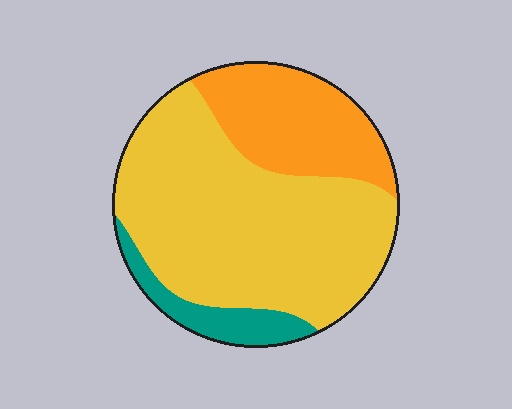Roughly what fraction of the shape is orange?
Orange covers about 25% of the shape.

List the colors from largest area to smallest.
From largest to smallest: yellow, orange, teal.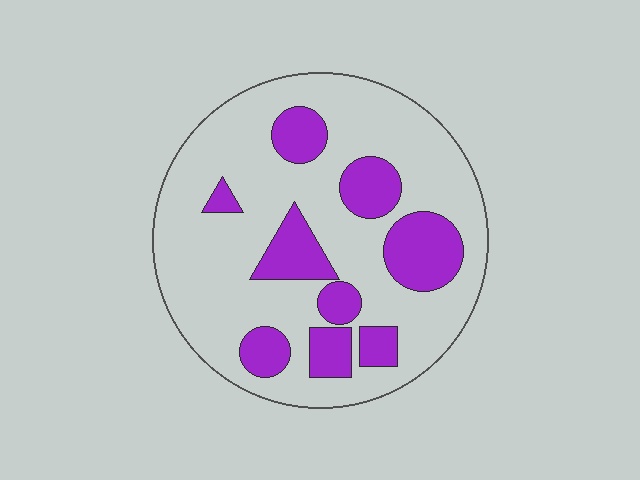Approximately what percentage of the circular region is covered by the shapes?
Approximately 25%.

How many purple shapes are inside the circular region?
9.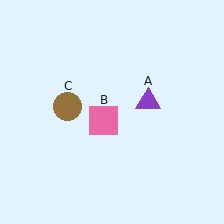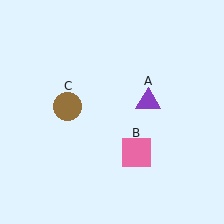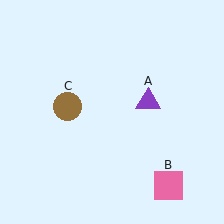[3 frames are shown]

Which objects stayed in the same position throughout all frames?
Purple triangle (object A) and brown circle (object C) remained stationary.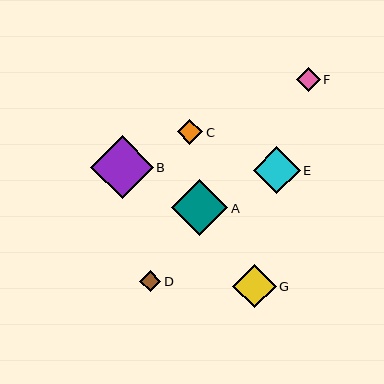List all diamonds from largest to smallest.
From largest to smallest: B, A, E, G, C, F, D.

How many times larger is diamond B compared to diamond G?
Diamond B is approximately 1.4 times the size of diamond G.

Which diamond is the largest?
Diamond B is the largest with a size of approximately 63 pixels.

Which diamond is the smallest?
Diamond D is the smallest with a size of approximately 21 pixels.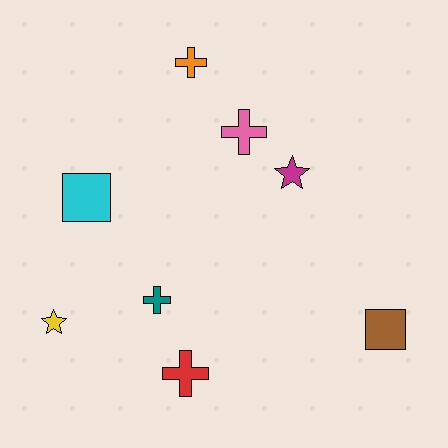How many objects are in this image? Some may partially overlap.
There are 8 objects.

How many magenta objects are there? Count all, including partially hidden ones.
There is 1 magenta object.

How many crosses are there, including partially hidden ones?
There are 4 crosses.